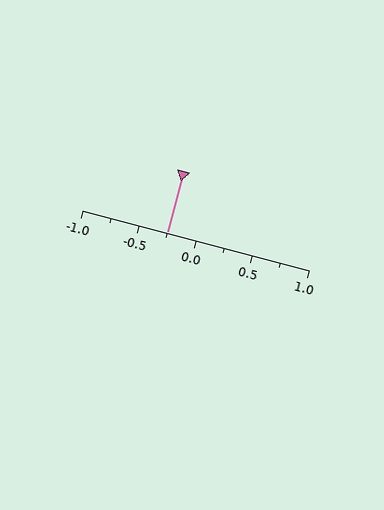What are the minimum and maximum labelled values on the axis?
The axis runs from -1.0 to 1.0.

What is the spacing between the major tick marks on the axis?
The major ticks are spaced 0.5 apart.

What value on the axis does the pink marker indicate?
The marker indicates approximately -0.25.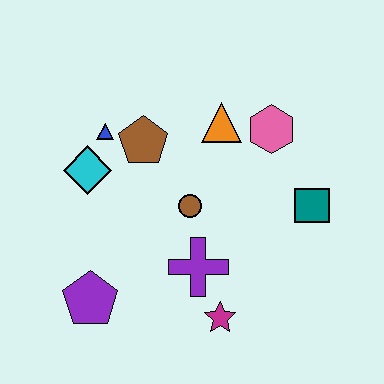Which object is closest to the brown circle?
The purple cross is closest to the brown circle.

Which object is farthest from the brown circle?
The purple pentagon is farthest from the brown circle.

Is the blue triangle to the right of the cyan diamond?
Yes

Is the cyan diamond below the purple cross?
No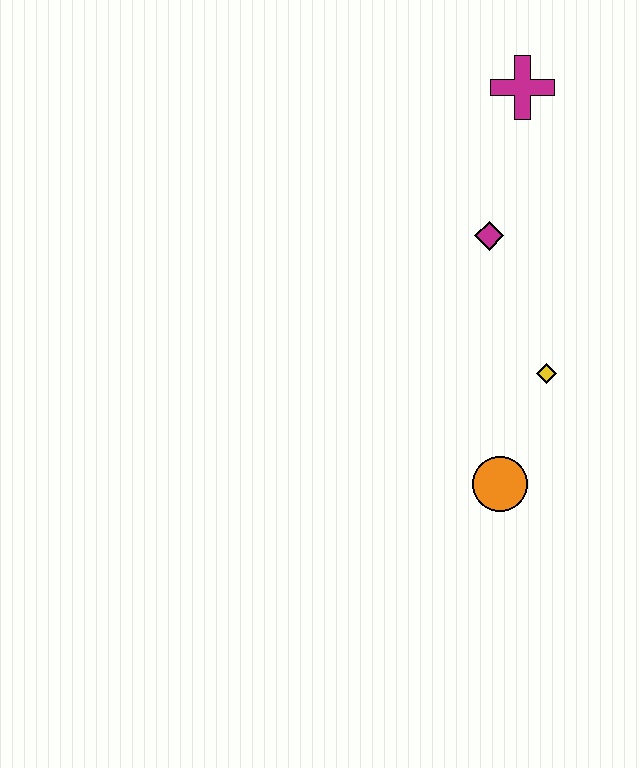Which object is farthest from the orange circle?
The magenta cross is farthest from the orange circle.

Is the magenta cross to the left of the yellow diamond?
Yes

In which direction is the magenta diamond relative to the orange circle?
The magenta diamond is above the orange circle.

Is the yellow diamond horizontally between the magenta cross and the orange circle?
No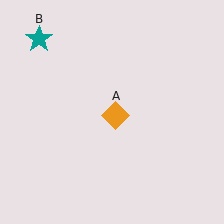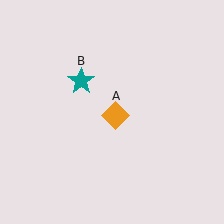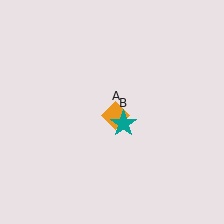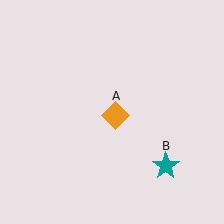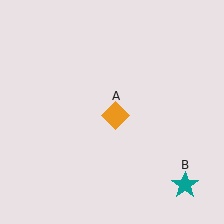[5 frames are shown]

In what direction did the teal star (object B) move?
The teal star (object B) moved down and to the right.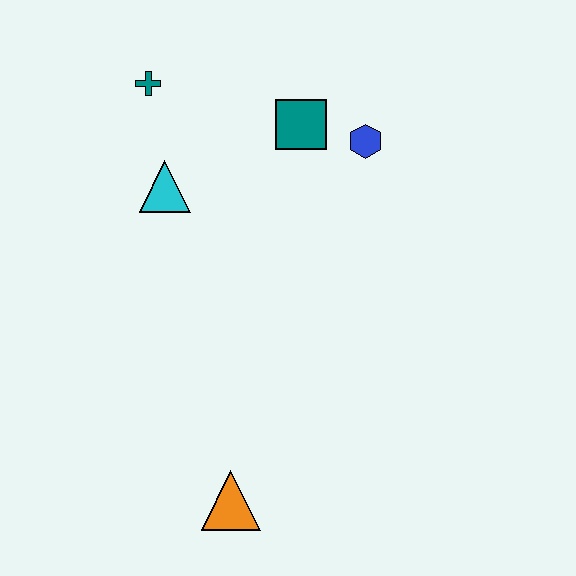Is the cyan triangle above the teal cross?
No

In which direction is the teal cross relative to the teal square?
The teal cross is to the left of the teal square.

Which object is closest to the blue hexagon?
The teal square is closest to the blue hexagon.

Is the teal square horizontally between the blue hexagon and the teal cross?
Yes